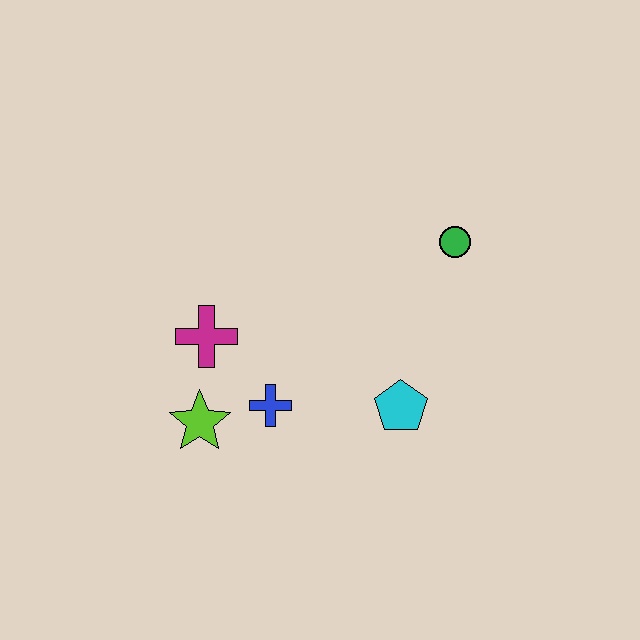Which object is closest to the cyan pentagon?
The blue cross is closest to the cyan pentagon.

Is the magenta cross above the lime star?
Yes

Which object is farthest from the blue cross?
The green circle is farthest from the blue cross.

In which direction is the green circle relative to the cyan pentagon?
The green circle is above the cyan pentagon.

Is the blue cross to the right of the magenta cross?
Yes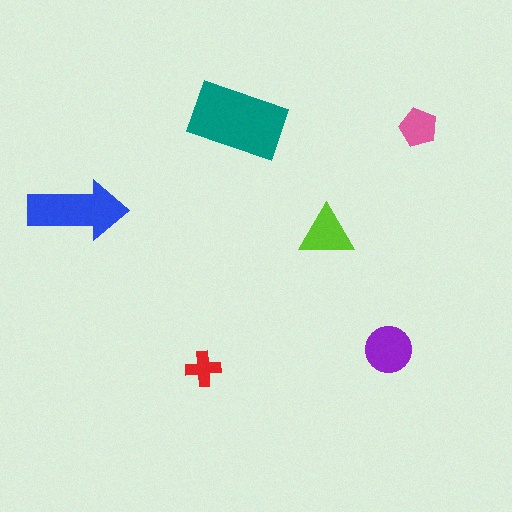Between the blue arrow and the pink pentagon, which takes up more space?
The blue arrow.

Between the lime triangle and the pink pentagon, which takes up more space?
The lime triangle.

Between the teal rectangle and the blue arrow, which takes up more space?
The teal rectangle.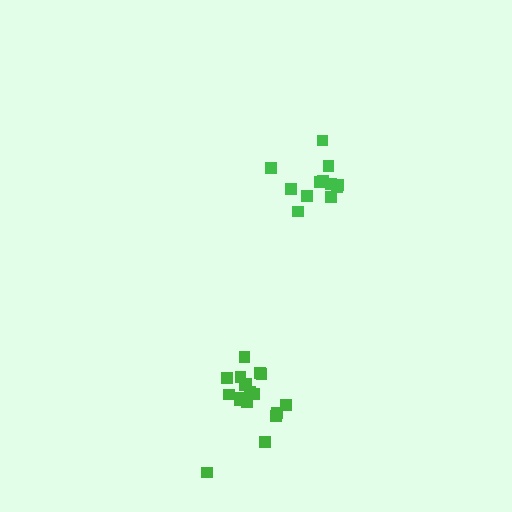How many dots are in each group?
Group 1: 18 dots, Group 2: 12 dots (30 total).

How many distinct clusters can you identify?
There are 2 distinct clusters.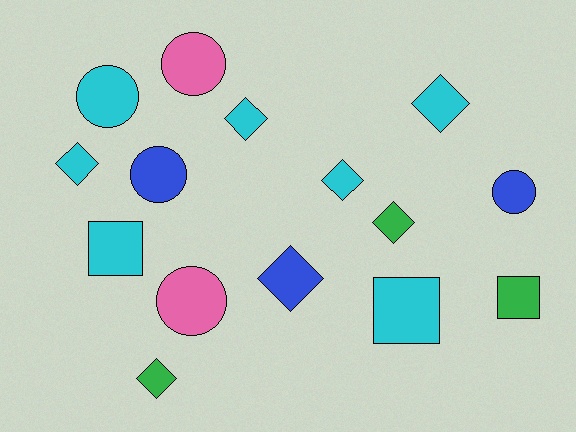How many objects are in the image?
There are 15 objects.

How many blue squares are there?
There are no blue squares.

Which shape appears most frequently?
Diamond, with 7 objects.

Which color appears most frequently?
Cyan, with 7 objects.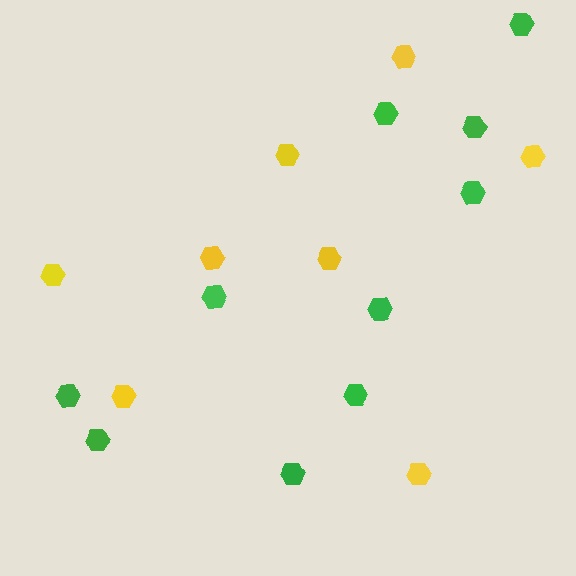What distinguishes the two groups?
There are 2 groups: one group of yellow hexagons (8) and one group of green hexagons (10).